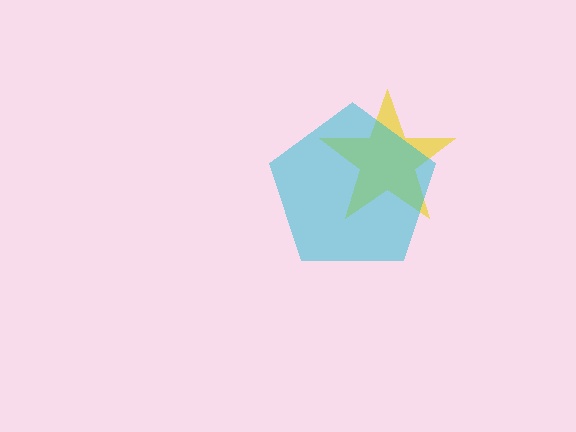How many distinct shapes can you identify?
There are 2 distinct shapes: a yellow star, a cyan pentagon.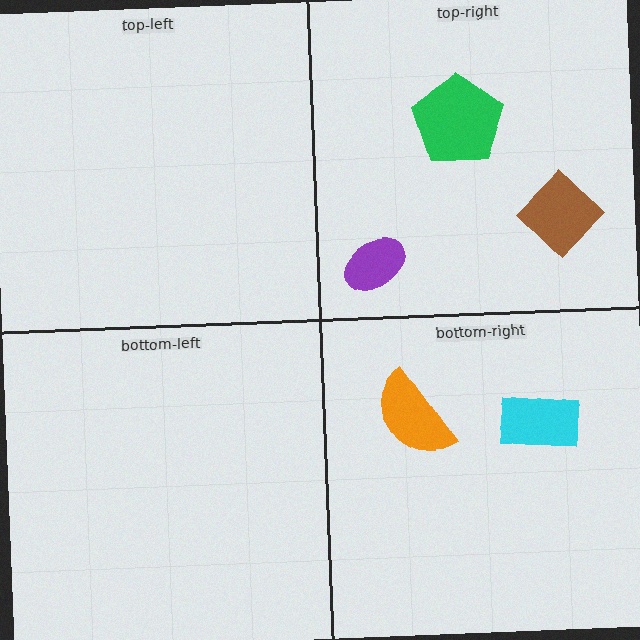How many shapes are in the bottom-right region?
2.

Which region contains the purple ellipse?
The top-right region.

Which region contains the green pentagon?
The top-right region.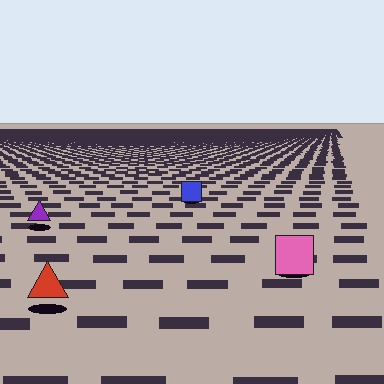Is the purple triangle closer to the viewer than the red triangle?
No. The red triangle is closer — you can tell from the texture gradient: the ground texture is coarser near it.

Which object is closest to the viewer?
The red triangle is closest. The texture marks near it are larger and more spread out.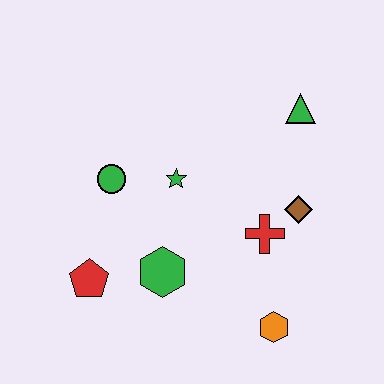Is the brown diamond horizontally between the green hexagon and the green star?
No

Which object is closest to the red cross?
The brown diamond is closest to the red cross.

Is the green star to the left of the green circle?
No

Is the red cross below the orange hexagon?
No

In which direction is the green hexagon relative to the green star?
The green hexagon is below the green star.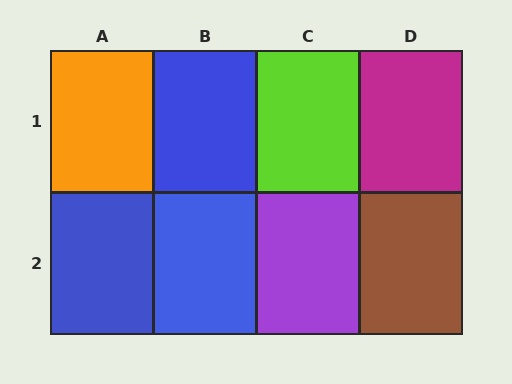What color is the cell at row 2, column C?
Purple.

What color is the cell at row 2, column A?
Blue.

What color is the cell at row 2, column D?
Brown.